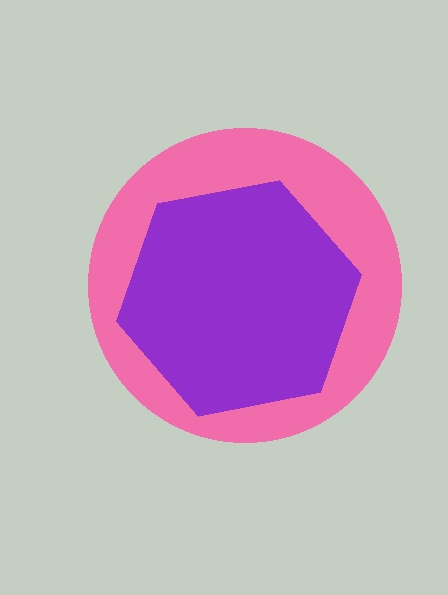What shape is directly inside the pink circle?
The purple hexagon.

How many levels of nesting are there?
2.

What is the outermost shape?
The pink circle.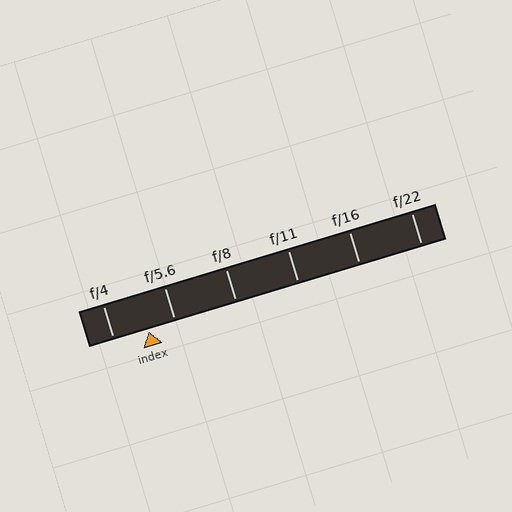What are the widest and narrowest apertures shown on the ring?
The widest aperture shown is f/4 and the narrowest is f/22.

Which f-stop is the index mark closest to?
The index mark is closest to f/5.6.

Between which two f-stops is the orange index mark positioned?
The index mark is between f/4 and f/5.6.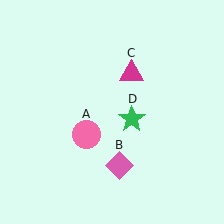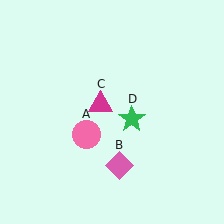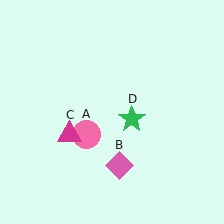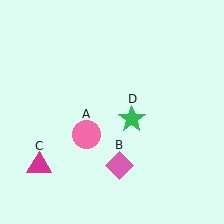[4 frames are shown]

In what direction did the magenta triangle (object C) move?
The magenta triangle (object C) moved down and to the left.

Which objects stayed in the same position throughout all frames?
Pink circle (object A) and pink diamond (object B) and green star (object D) remained stationary.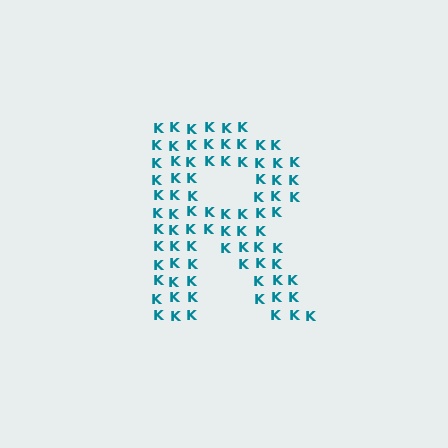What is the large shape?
The large shape is the letter R.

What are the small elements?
The small elements are letter K's.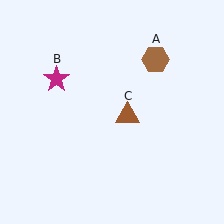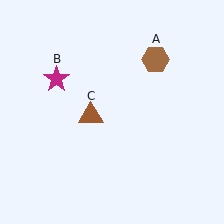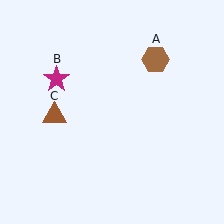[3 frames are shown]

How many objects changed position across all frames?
1 object changed position: brown triangle (object C).